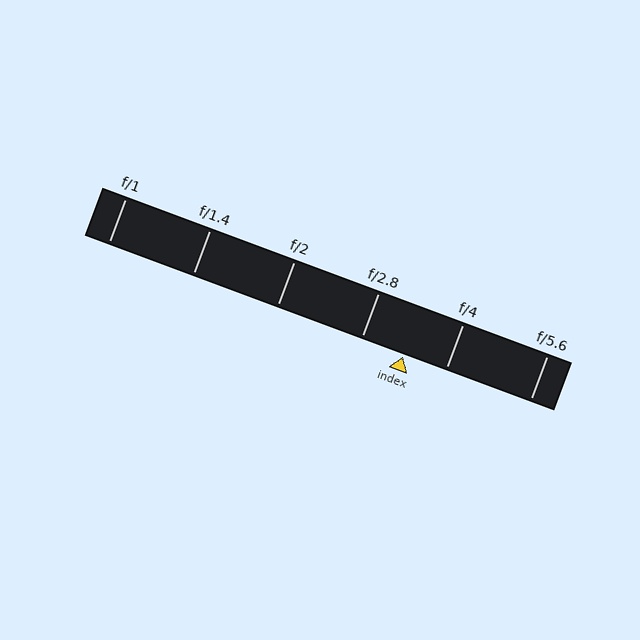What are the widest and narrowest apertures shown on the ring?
The widest aperture shown is f/1 and the narrowest is f/5.6.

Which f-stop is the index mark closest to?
The index mark is closest to f/4.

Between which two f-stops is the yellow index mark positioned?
The index mark is between f/2.8 and f/4.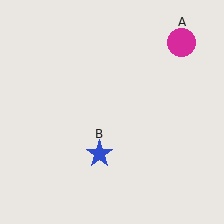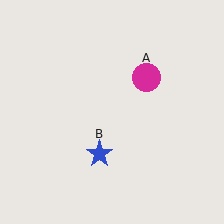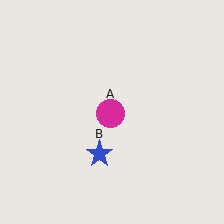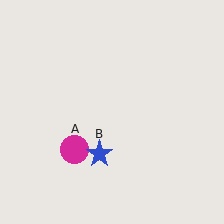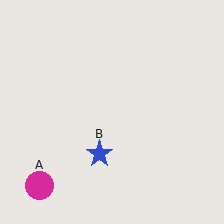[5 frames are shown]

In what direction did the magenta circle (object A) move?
The magenta circle (object A) moved down and to the left.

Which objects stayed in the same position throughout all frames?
Blue star (object B) remained stationary.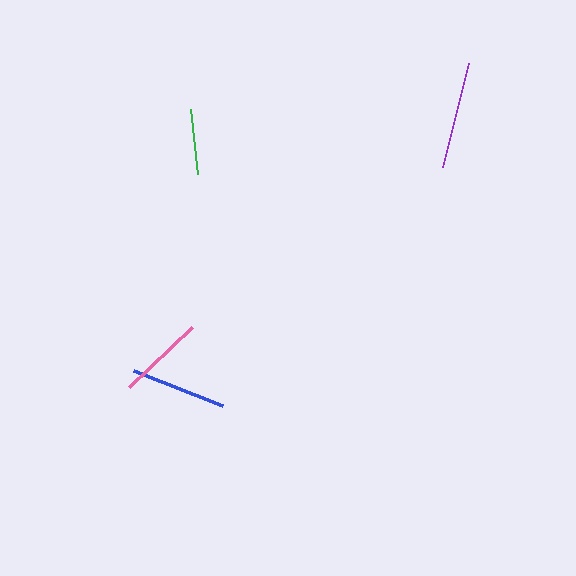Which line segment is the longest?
The purple line is the longest at approximately 107 pixels.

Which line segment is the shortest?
The green line is the shortest at approximately 65 pixels.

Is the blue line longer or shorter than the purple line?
The purple line is longer than the blue line.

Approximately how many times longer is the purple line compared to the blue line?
The purple line is approximately 1.1 times the length of the blue line.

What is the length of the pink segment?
The pink segment is approximately 87 pixels long.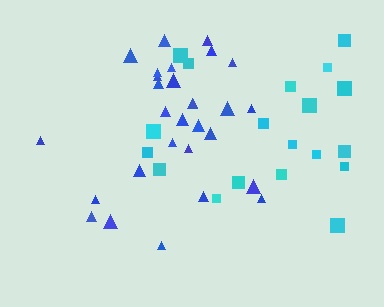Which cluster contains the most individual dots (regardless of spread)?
Blue (29).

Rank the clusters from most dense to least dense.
blue, cyan.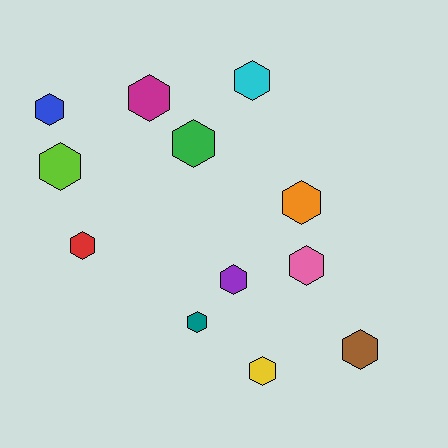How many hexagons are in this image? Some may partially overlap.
There are 12 hexagons.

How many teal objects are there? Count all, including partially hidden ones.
There is 1 teal object.